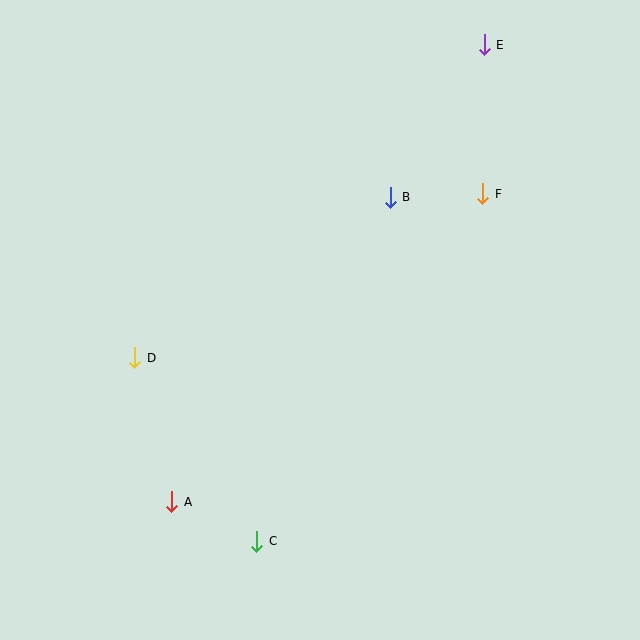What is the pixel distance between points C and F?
The distance between C and F is 414 pixels.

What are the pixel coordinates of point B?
Point B is at (390, 197).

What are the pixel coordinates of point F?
Point F is at (483, 194).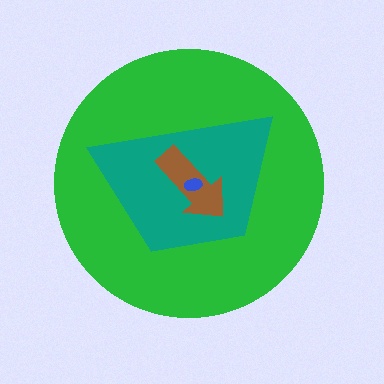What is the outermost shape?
The green circle.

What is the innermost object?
The blue ellipse.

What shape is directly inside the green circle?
The teal trapezoid.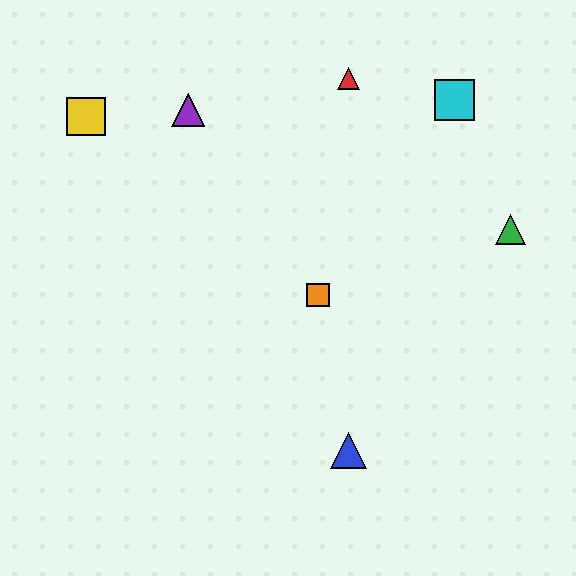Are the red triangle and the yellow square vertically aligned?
No, the red triangle is at x≈349 and the yellow square is at x≈86.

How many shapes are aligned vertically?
2 shapes (the red triangle, the blue triangle) are aligned vertically.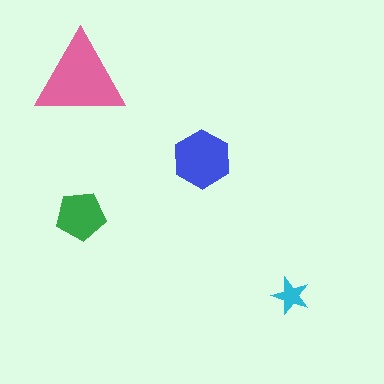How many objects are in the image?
There are 4 objects in the image.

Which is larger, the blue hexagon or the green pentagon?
The blue hexagon.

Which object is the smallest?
The cyan star.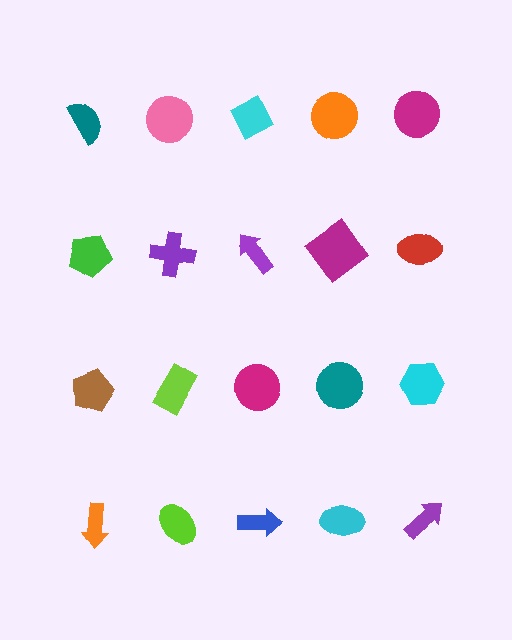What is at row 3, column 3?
A magenta circle.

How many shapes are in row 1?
5 shapes.